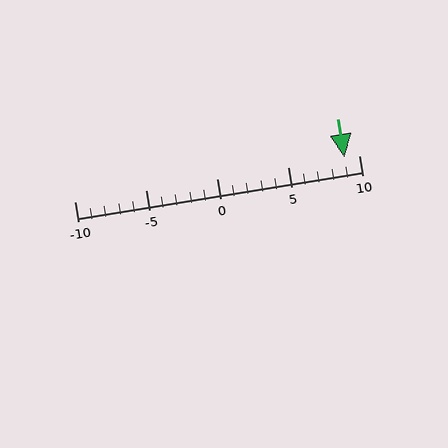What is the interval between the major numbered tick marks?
The major tick marks are spaced 5 units apart.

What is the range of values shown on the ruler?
The ruler shows values from -10 to 10.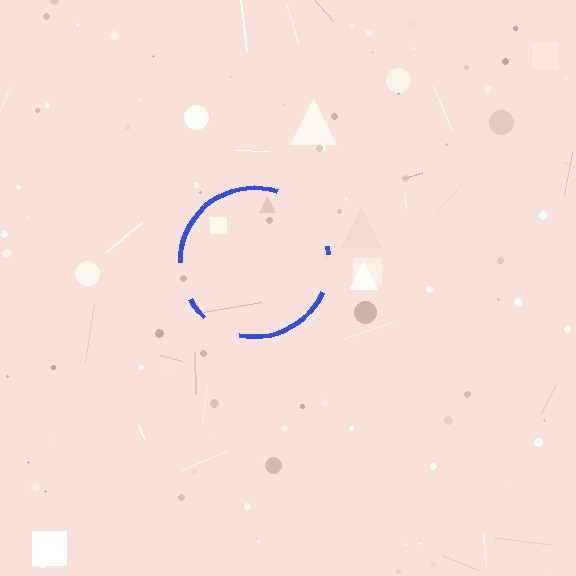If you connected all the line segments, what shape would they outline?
They would outline a circle.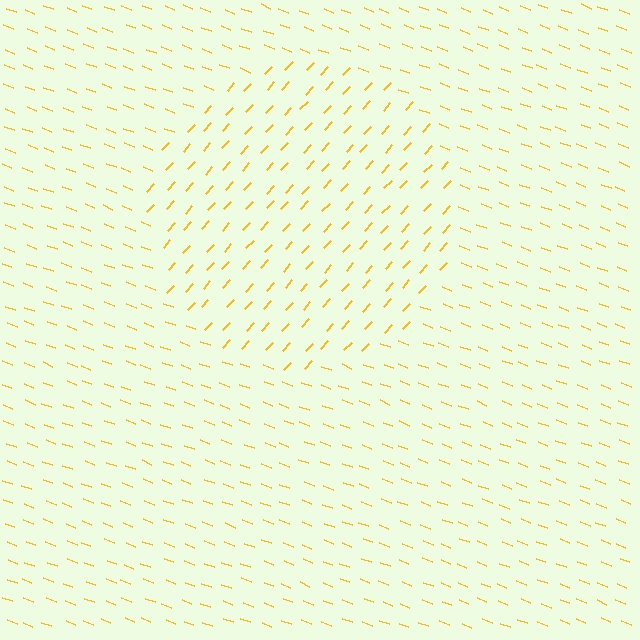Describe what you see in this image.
The image is filled with small yellow line segments. A circle region in the image has lines oriented differently from the surrounding lines, creating a visible texture boundary.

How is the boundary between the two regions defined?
The boundary is defined purely by a change in line orientation (approximately 69 degrees difference). All lines are the same color and thickness.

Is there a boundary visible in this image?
Yes, there is a texture boundary formed by a change in line orientation.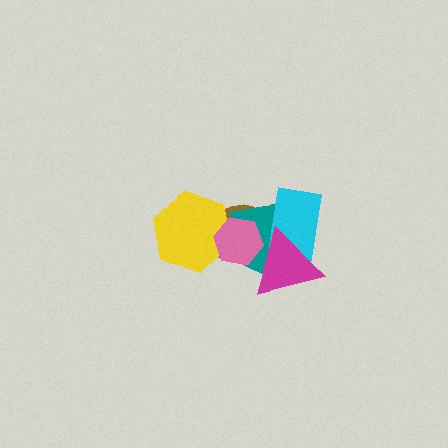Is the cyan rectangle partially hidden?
Yes, it is partially covered by another shape.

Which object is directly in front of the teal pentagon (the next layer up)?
The yellow hexagon is directly in front of the teal pentagon.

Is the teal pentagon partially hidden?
Yes, it is partially covered by another shape.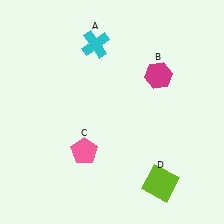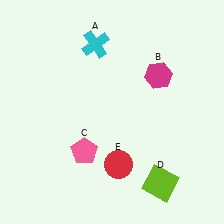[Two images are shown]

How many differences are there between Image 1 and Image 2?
There is 1 difference between the two images.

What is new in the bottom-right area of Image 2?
A red circle (E) was added in the bottom-right area of Image 2.